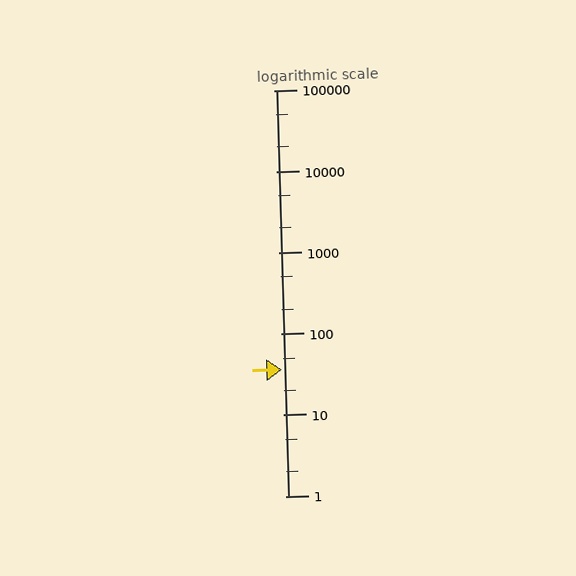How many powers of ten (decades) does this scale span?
The scale spans 5 decades, from 1 to 100000.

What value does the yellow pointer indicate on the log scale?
The pointer indicates approximately 36.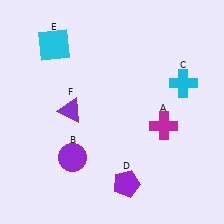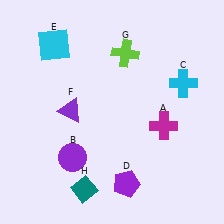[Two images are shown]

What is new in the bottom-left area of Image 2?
A teal diamond (H) was added in the bottom-left area of Image 2.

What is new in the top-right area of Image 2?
A lime cross (G) was added in the top-right area of Image 2.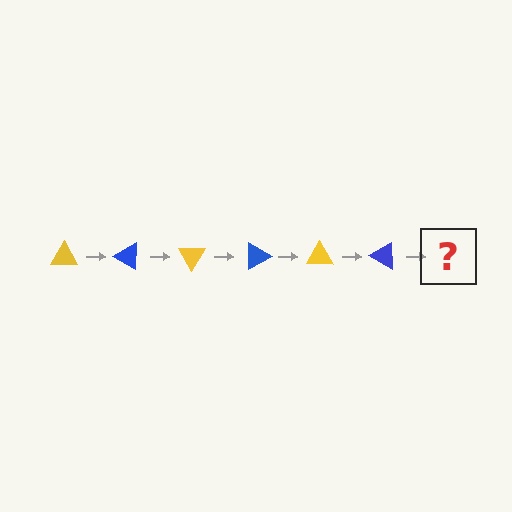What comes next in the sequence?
The next element should be a yellow triangle, rotated 180 degrees from the start.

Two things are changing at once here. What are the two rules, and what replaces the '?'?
The two rules are that it rotates 30 degrees each step and the color cycles through yellow and blue. The '?' should be a yellow triangle, rotated 180 degrees from the start.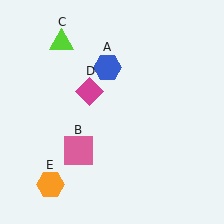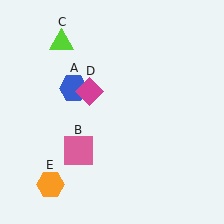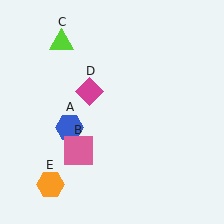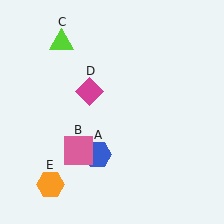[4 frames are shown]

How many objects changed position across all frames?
1 object changed position: blue hexagon (object A).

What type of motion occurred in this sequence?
The blue hexagon (object A) rotated counterclockwise around the center of the scene.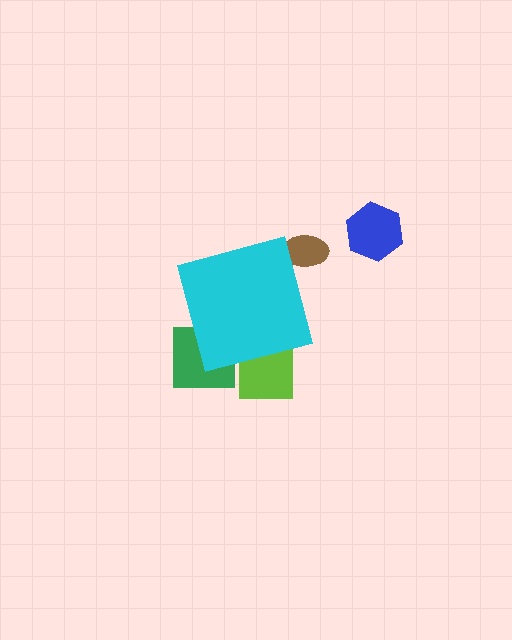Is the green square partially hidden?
Yes, the green square is partially hidden behind the cyan square.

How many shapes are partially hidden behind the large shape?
4 shapes are partially hidden.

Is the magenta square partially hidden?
Yes, the magenta square is partially hidden behind the cyan square.